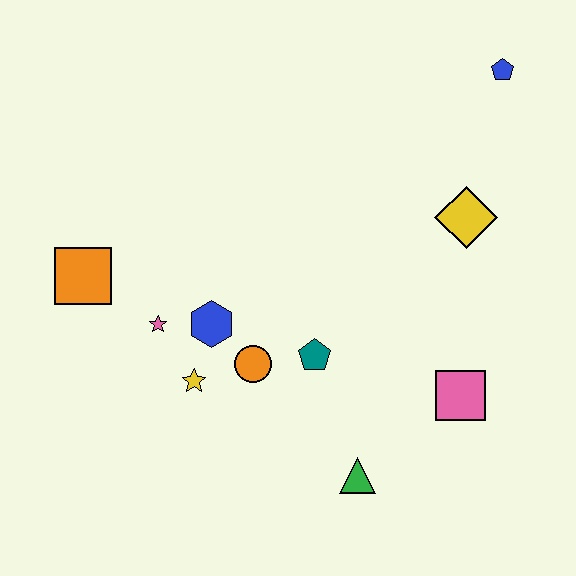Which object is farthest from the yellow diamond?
The orange square is farthest from the yellow diamond.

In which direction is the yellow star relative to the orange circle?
The yellow star is to the left of the orange circle.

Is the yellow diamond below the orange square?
No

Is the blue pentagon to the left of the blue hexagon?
No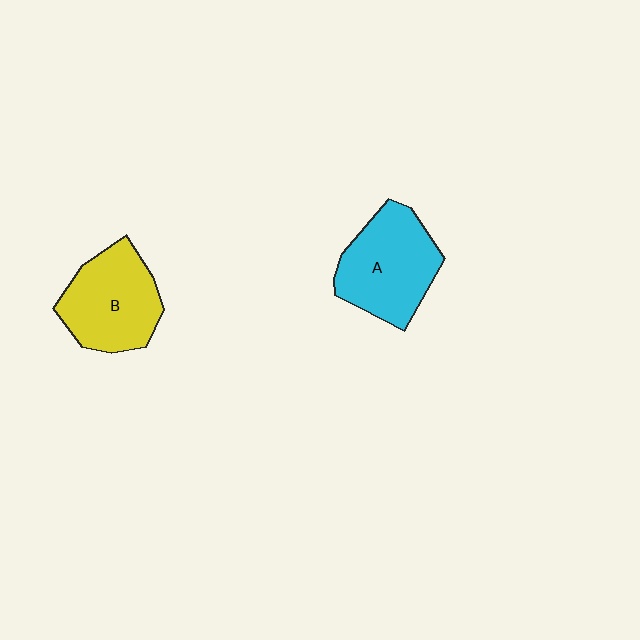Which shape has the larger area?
Shape A (cyan).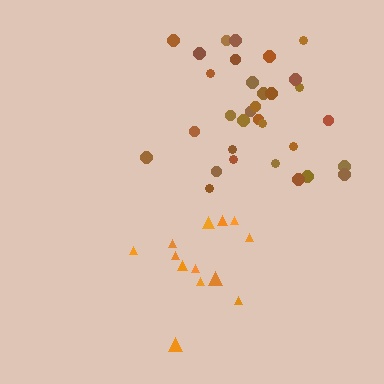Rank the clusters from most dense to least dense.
brown, orange.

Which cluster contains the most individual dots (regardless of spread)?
Brown (32).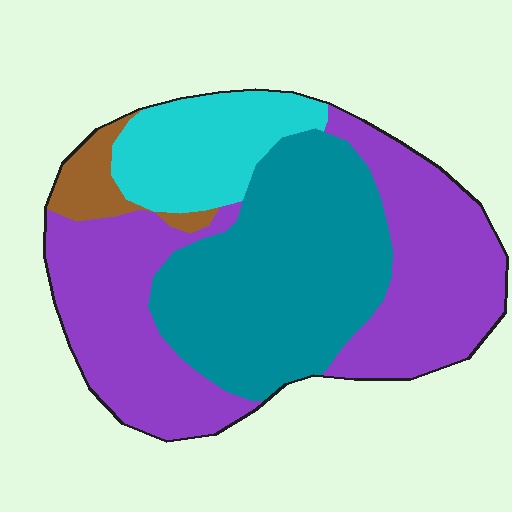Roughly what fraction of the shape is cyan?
Cyan takes up about one sixth (1/6) of the shape.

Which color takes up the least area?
Brown, at roughly 5%.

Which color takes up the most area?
Purple, at roughly 45%.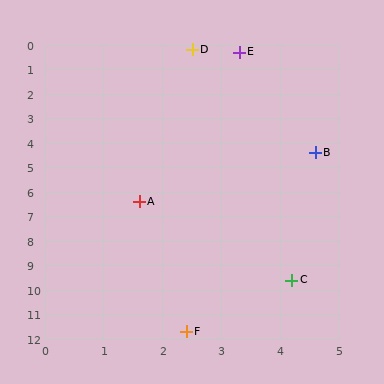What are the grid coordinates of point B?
Point B is at approximately (4.6, 4.4).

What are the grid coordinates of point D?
Point D is at approximately (2.5, 0.2).